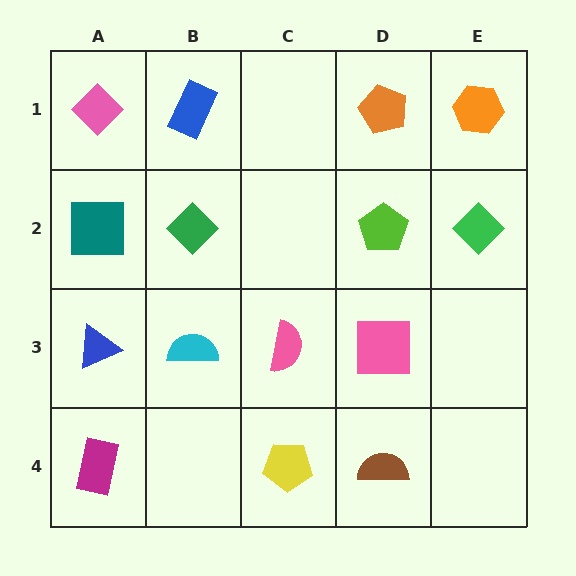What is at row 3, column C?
A pink semicircle.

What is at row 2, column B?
A green diamond.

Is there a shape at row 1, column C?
No, that cell is empty.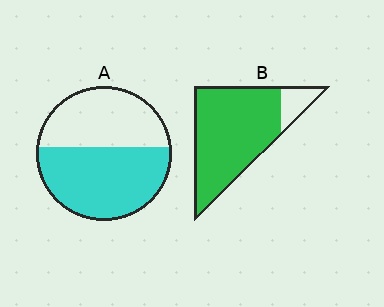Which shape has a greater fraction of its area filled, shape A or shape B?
Shape B.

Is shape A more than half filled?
Yes.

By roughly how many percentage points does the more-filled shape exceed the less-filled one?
By roughly 30 percentage points (B over A).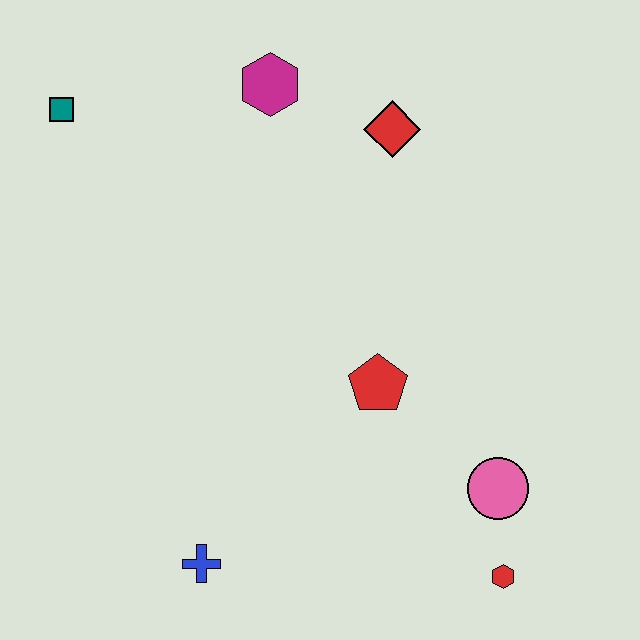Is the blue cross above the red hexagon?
Yes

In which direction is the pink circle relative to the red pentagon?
The pink circle is to the right of the red pentagon.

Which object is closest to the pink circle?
The red hexagon is closest to the pink circle.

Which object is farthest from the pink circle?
The teal square is farthest from the pink circle.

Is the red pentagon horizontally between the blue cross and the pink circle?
Yes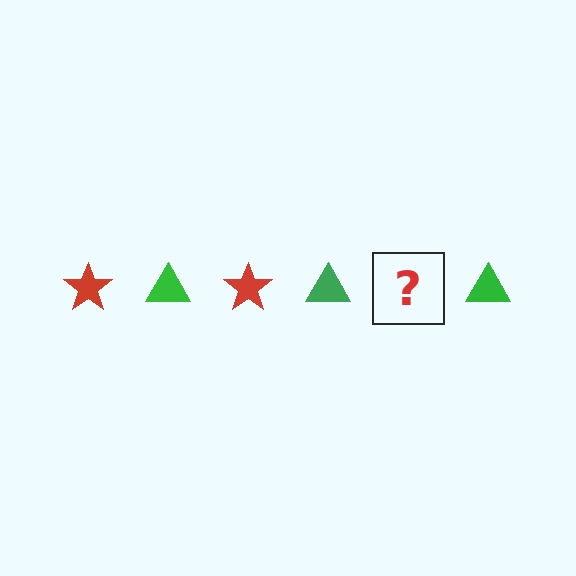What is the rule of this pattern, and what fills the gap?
The rule is that the pattern alternates between red star and green triangle. The gap should be filled with a red star.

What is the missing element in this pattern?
The missing element is a red star.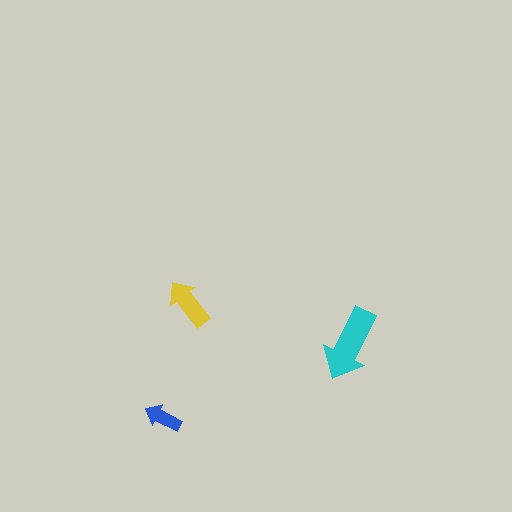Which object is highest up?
The yellow arrow is topmost.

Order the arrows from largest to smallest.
the cyan one, the yellow one, the blue one.